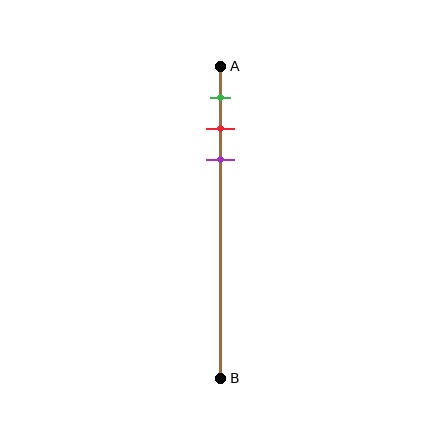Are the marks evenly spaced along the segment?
Yes, the marks are approximately evenly spaced.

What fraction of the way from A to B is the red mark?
The red mark is approximately 20% (0.2) of the way from A to B.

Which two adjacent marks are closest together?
The red and purple marks are the closest adjacent pair.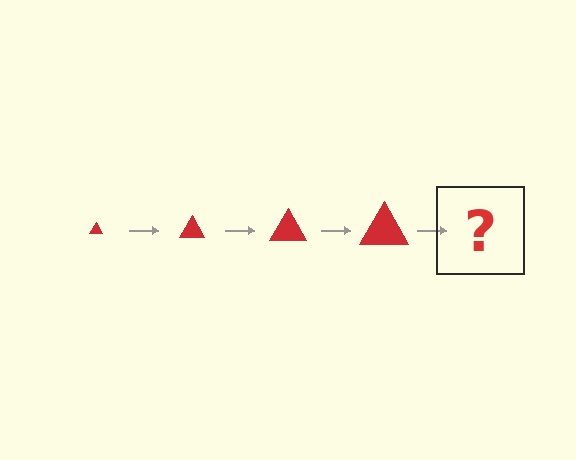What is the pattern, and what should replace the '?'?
The pattern is that the triangle gets progressively larger each step. The '?' should be a red triangle, larger than the previous one.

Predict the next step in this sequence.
The next step is a red triangle, larger than the previous one.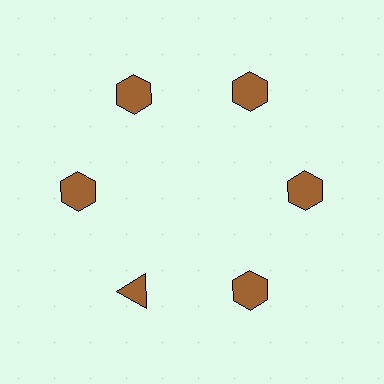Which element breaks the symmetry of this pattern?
The brown triangle at roughly the 7 o'clock position breaks the symmetry. All other shapes are brown hexagons.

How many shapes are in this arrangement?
There are 6 shapes arranged in a ring pattern.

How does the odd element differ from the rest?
It has a different shape: triangle instead of hexagon.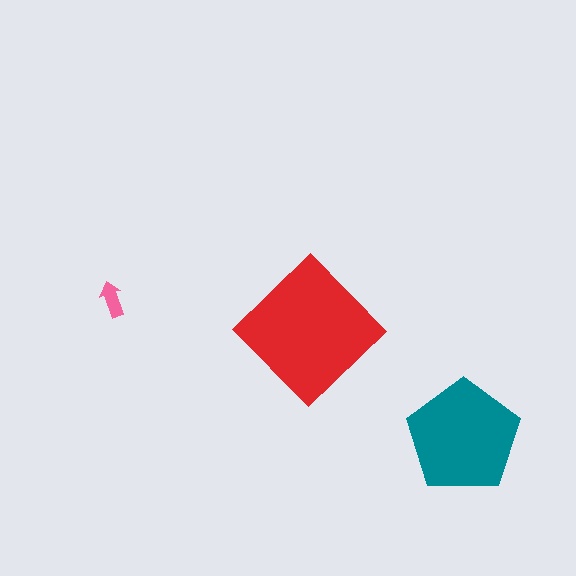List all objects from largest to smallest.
The red diamond, the teal pentagon, the pink arrow.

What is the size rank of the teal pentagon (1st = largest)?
2nd.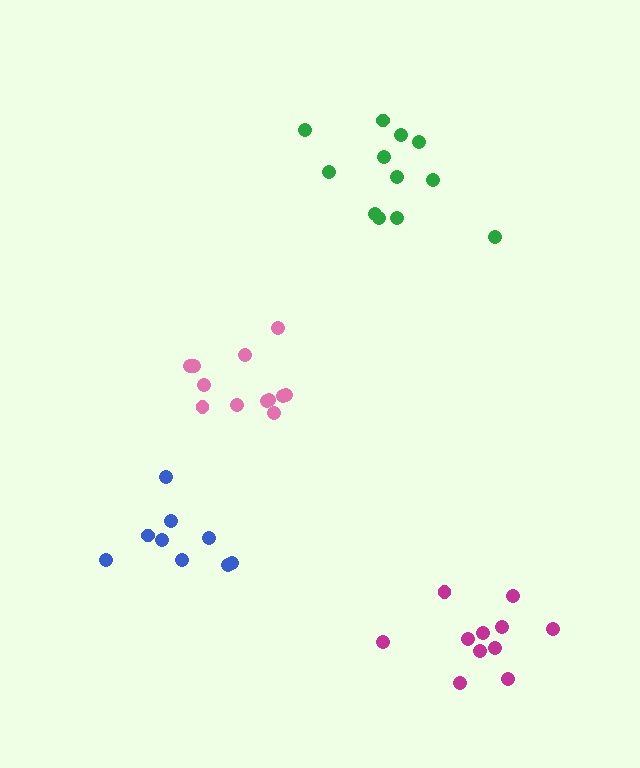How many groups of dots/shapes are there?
There are 4 groups.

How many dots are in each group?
Group 1: 11 dots, Group 2: 12 dots, Group 3: 12 dots, Group 4: 9 dots (44 total).